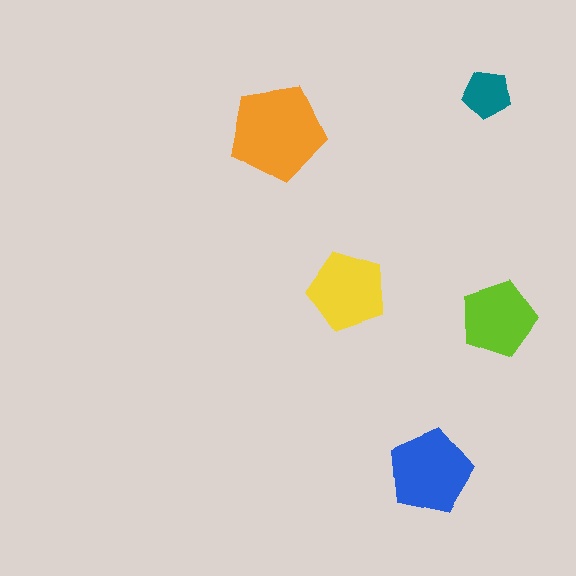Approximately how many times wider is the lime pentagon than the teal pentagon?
About 1.5 times wider.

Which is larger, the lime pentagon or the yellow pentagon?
The yellow one.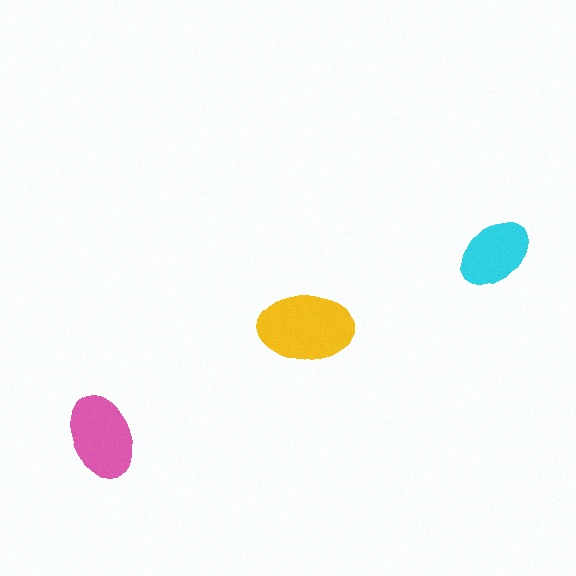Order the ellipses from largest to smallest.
the yellow one, the pink one, the cyan one.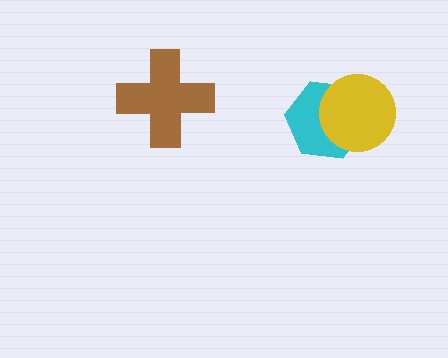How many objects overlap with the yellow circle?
1 object overlaps with the yellow circle.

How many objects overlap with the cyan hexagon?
1 object overlaps with the cyan hexagon.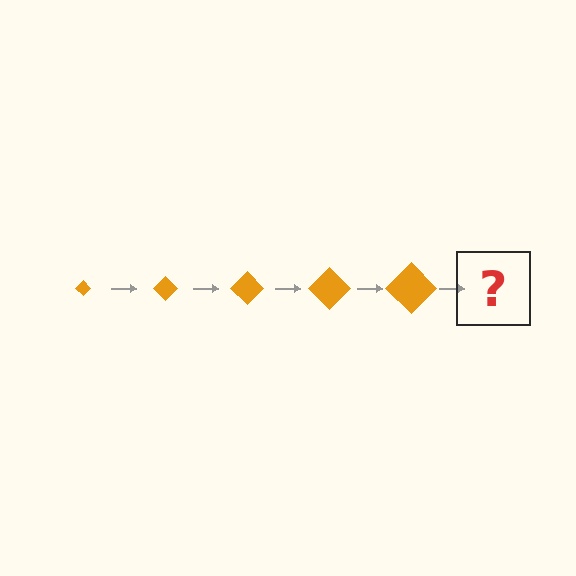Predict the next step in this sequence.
The next step is an orange diamond, larger than the previous one.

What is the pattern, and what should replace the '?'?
The pattern is that the diamond gets progressively larger each step. The '?' should be an orange diamond, larger than the previous one.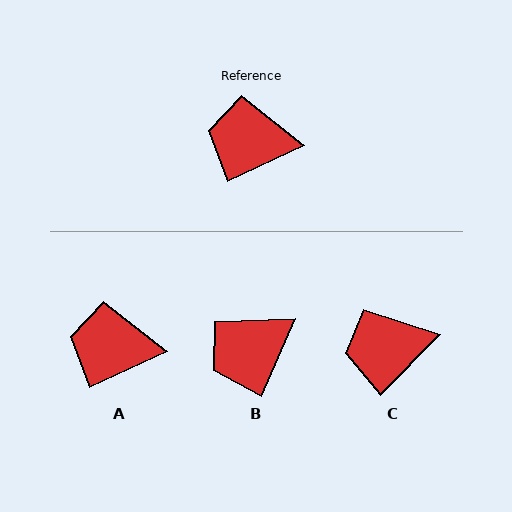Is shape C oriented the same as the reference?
No, it is off by about 20 degrees.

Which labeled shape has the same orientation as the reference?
A.